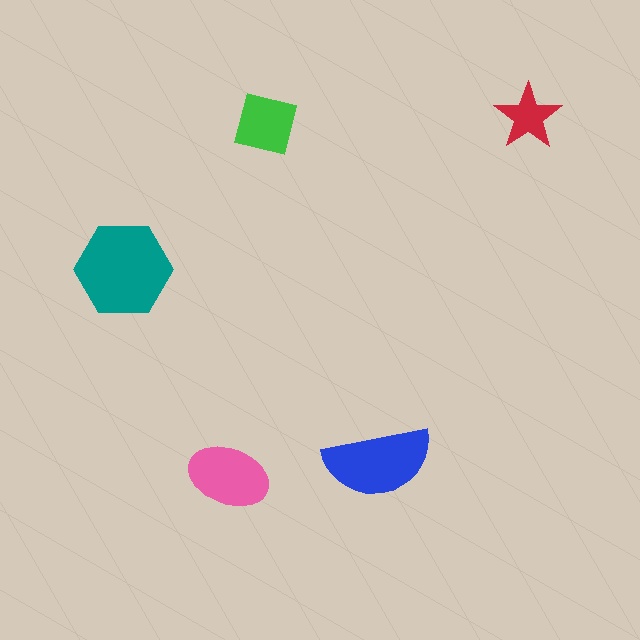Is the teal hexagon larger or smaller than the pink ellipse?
Larger.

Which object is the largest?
The teal hexagon.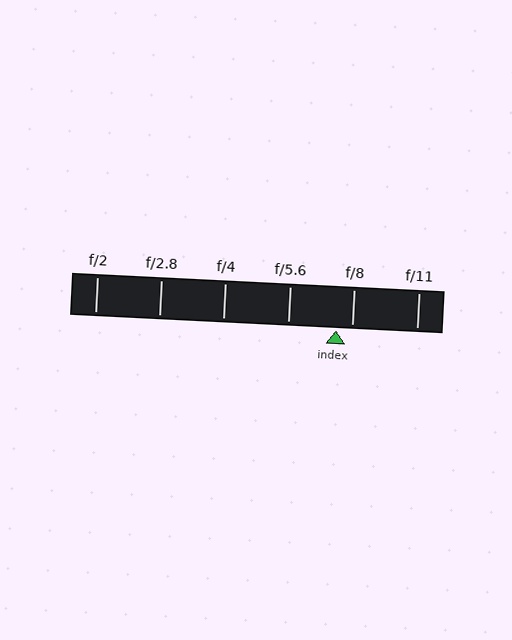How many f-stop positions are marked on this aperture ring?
There are 6 f-stop positions marked.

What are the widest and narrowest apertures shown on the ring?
The widest aperture shown is f/2 and the narrowest is f/11.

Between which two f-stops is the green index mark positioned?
The index mark is between f/5.6 and f/8.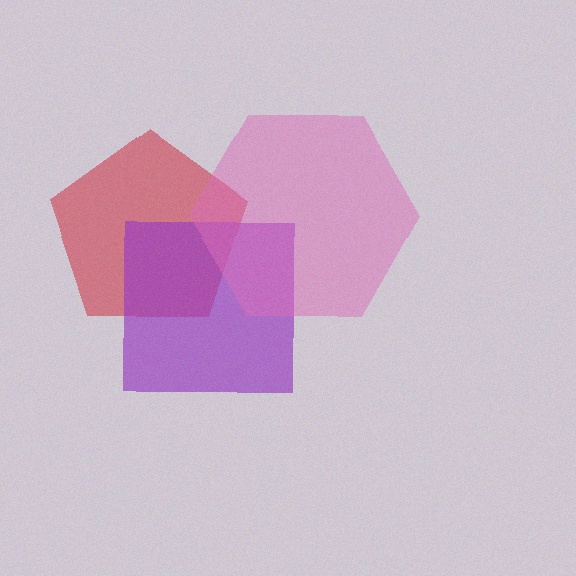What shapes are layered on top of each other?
The layered shapes are: a red pentagon, a purple square, a pink hexagon.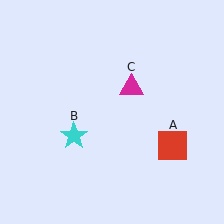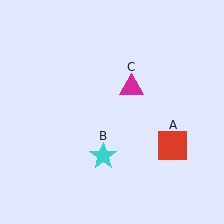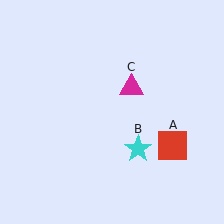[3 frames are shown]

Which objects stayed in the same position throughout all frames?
Red square (object A) and magenta triangle (object C) remained stationary.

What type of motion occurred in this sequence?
The cyan star (object B) rotated counterclockwise around the center of the scene.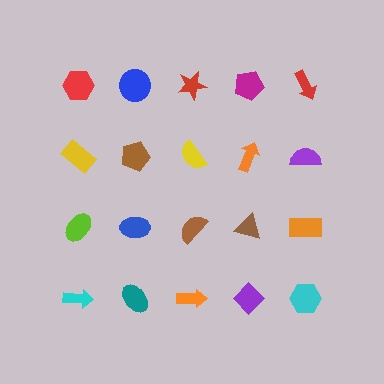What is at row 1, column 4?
A magenta pentagon.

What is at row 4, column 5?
A cyan hexagon.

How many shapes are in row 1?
5 shapes.